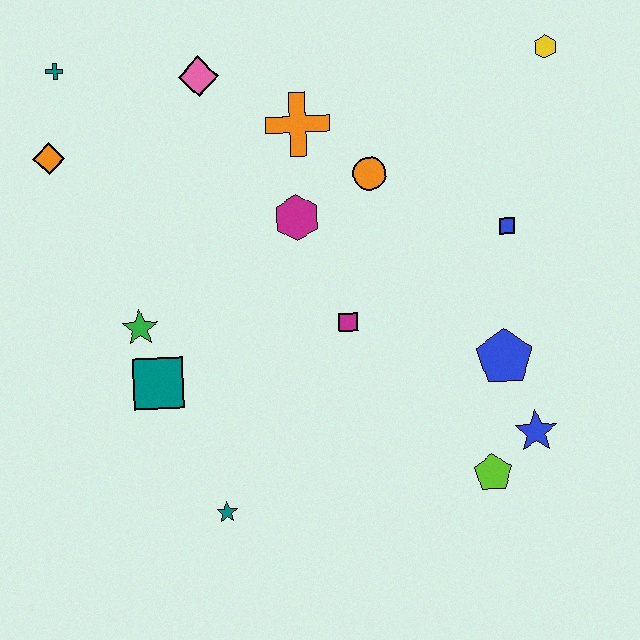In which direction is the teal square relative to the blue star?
The teal square is to the left of the blue star.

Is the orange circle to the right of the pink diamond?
Yes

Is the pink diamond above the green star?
Yes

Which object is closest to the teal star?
The teal square is closest to the teal star.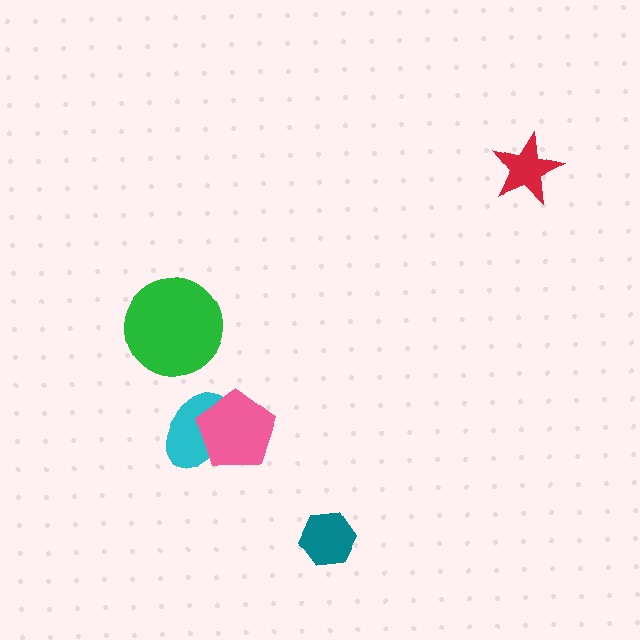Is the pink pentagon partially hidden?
No, no other shape covers it.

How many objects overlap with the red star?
0 objects overlap with the red star.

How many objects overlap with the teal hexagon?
0 objects overlap with the teal hexagon.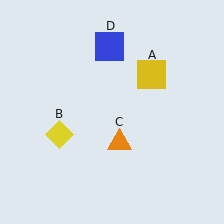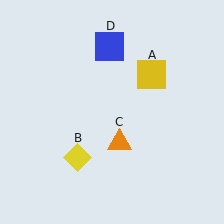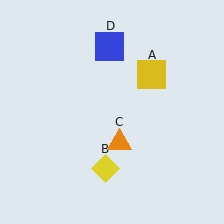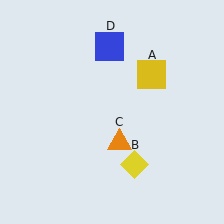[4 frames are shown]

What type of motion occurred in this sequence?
The yellow diamond (object B) rotated counterclockwise around the center of the scene.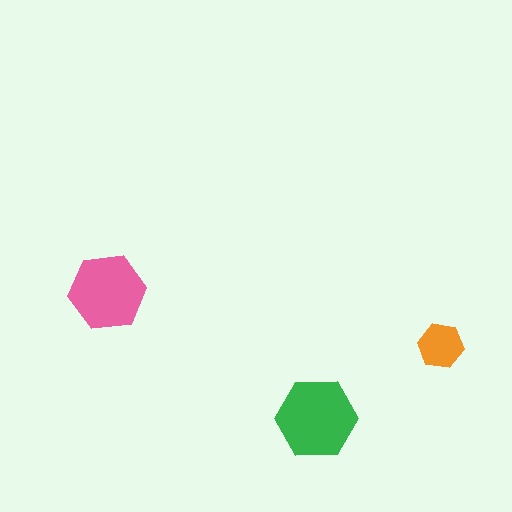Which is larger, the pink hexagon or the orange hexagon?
The pink one.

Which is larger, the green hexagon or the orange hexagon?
The green one.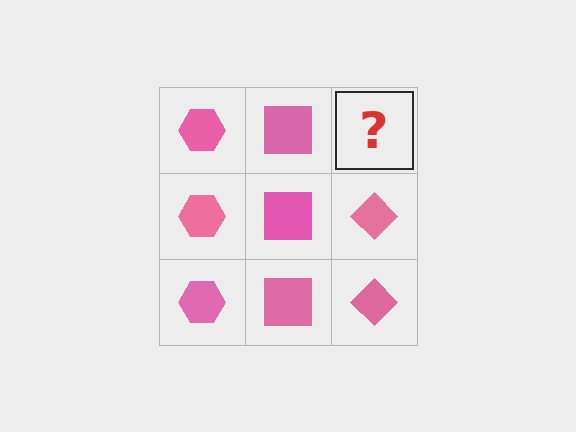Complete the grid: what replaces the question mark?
The question mark should be replaced with a pink diamond.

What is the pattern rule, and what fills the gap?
The rule is that each column has a consistent shape. The gap should be filled with a pink diamond.